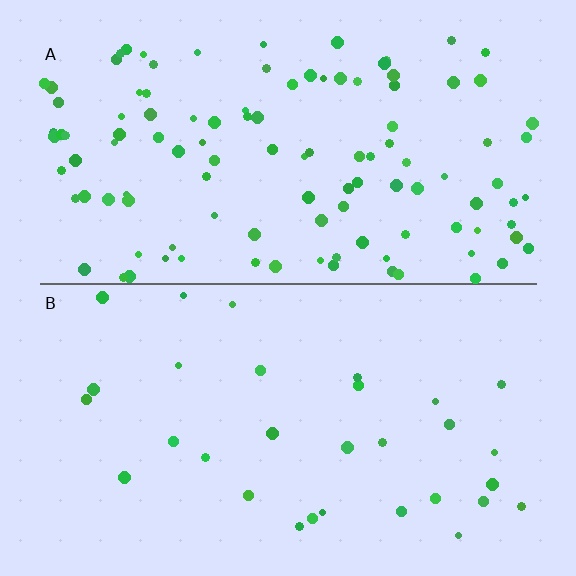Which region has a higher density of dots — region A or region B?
A (the top).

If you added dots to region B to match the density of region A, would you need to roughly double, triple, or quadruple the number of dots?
Approximately quadruple.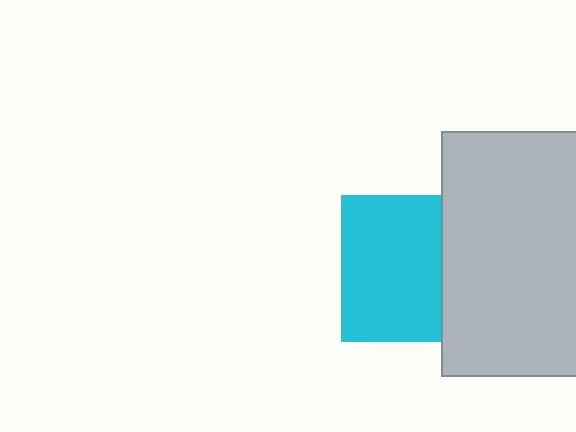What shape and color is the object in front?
The object in front is a light gray rectangle.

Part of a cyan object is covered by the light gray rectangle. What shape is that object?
It is a square.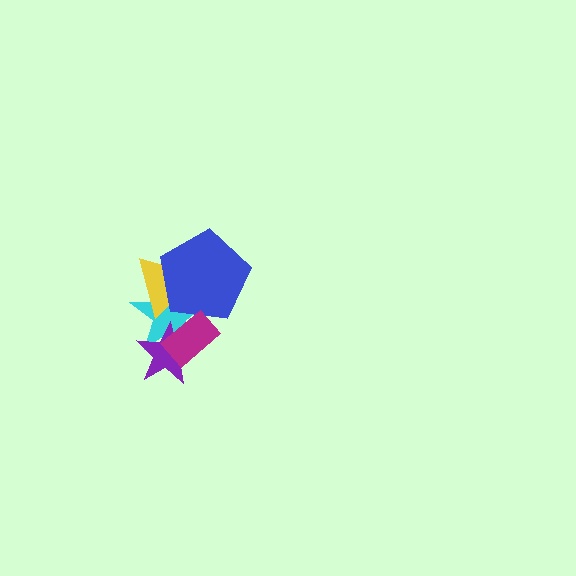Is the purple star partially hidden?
Yes, it is partially covered by another shape.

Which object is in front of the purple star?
The magenta rectangle is in front of the purple star.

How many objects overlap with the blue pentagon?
3 objects overlap with the blue pentagon.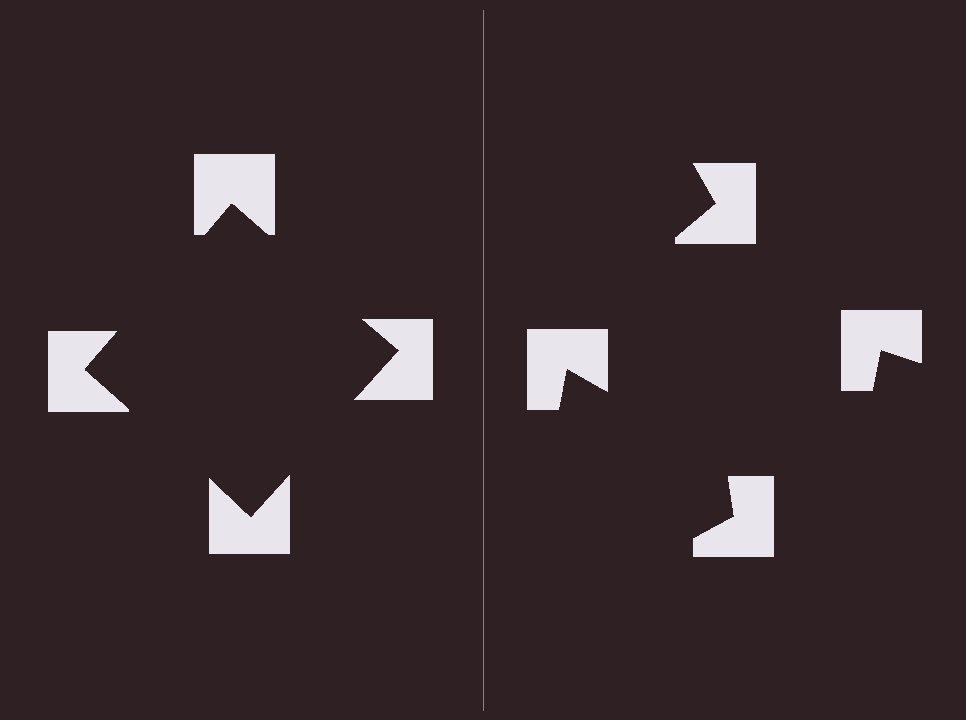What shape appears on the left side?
An illusory square.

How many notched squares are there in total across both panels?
8 — 4 on each side.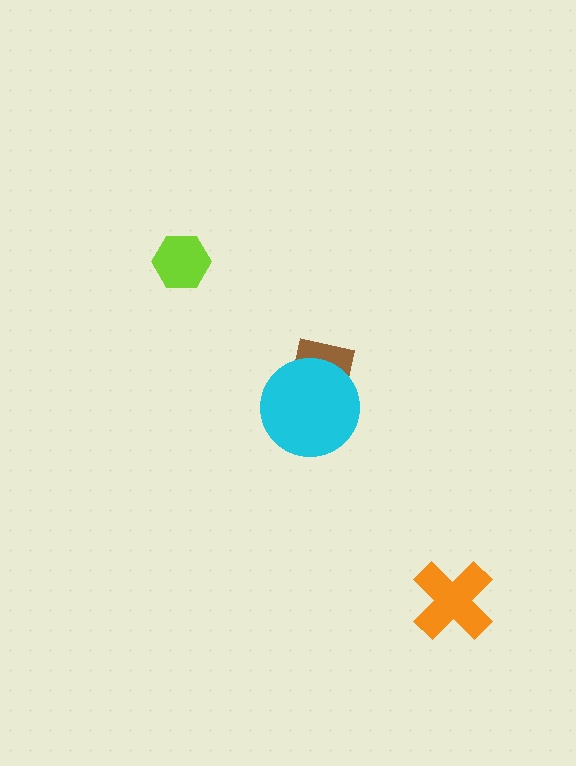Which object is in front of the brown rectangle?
The cyan circle is in front of the brown rectangle.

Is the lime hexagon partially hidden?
No, no other shape covers it.